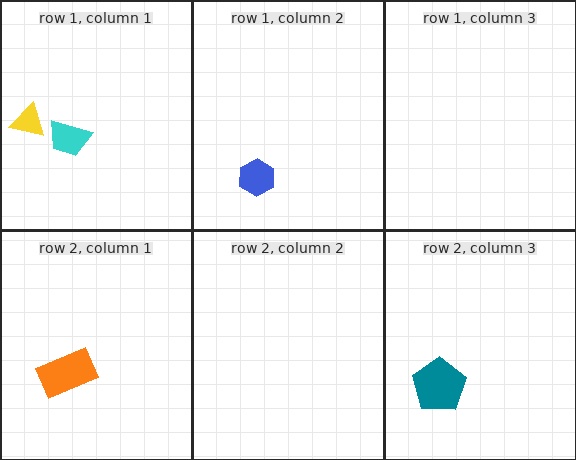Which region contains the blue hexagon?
The row 1, column 2 region.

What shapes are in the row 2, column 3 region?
The teal pentagon.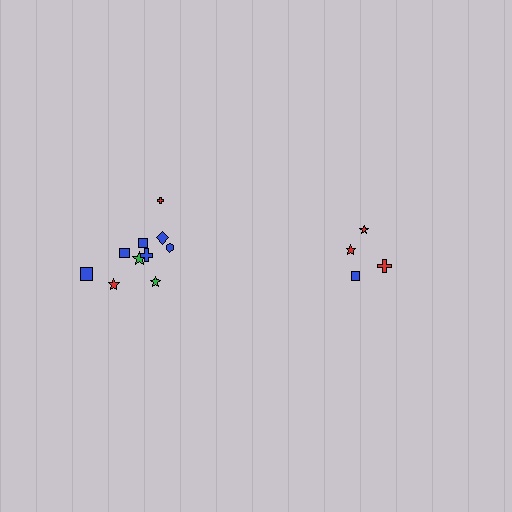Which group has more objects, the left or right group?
The left group.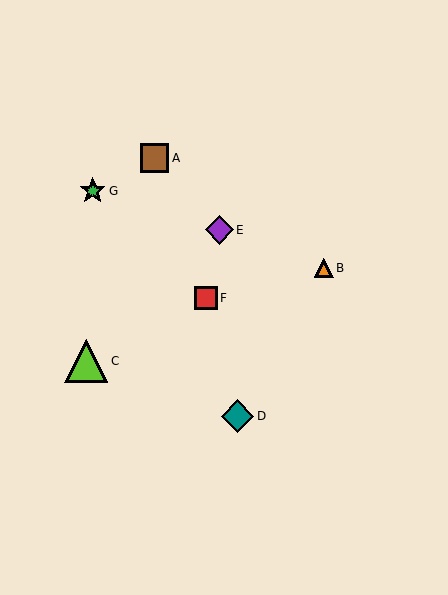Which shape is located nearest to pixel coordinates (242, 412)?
The teal diamond (labeled D) at (237, 416) is nearest to that location.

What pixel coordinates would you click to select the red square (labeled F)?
Click at (206, 298) to select the red square F.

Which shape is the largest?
The lime triangle (labeled C) is the largest.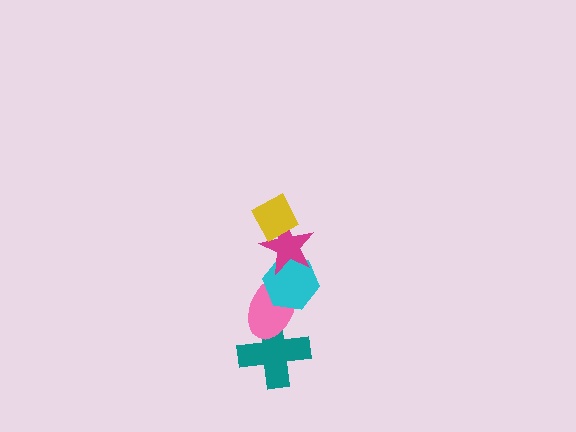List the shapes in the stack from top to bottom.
From top to bottom: the yellow diamond, the magenta star, the cyan hexagon, the pink ellipse, the teal cross.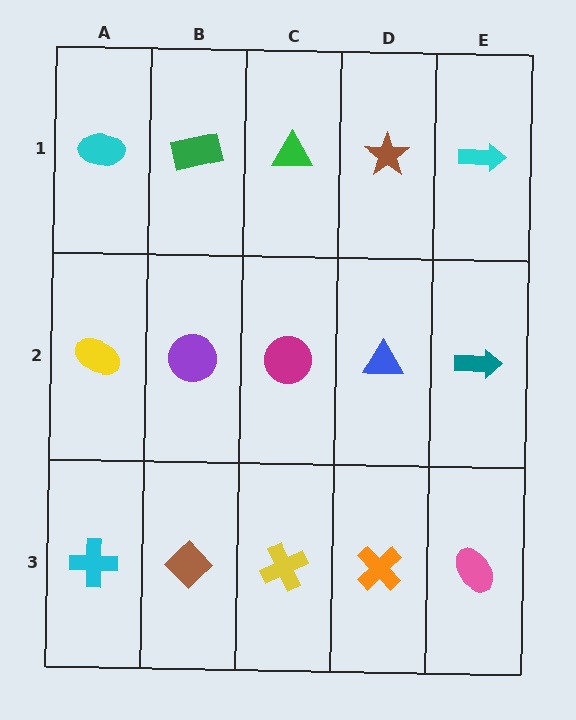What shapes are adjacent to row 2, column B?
A green rectangle (row 1, column B), a brown diamond (row 3, column B), a yellow ellipse (row 2, column A), a magenta circle (row 2, column C).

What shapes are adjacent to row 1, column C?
A magenta circle (row 2, column C), a green rectangle (row 1, column B), a brown star (row 1, column D).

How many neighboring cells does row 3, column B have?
3.